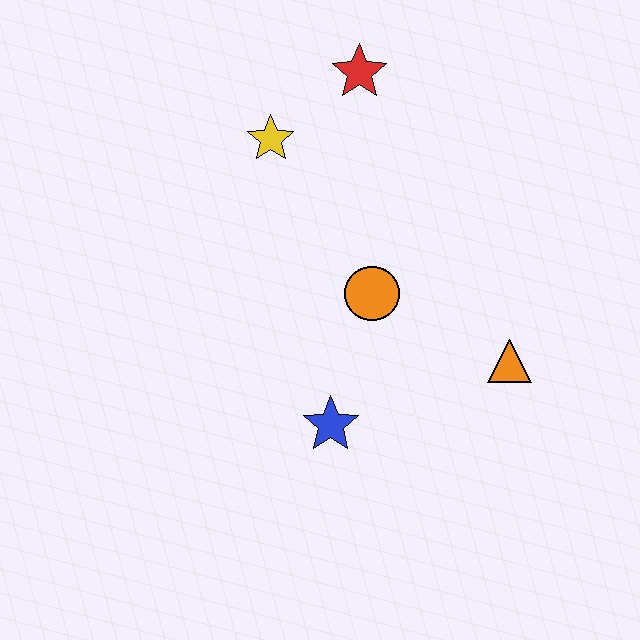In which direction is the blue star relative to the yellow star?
The blue star is below the yellow star.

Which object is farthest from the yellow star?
The orange triangle is farthest from the yellow star.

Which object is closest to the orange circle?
The blue star is closest to the orange circle.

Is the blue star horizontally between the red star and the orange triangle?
No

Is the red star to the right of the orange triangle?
No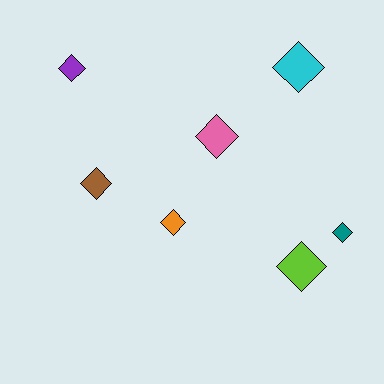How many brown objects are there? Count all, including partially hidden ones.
There is 1 brown object.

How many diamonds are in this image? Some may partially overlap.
There are 7 diamonds.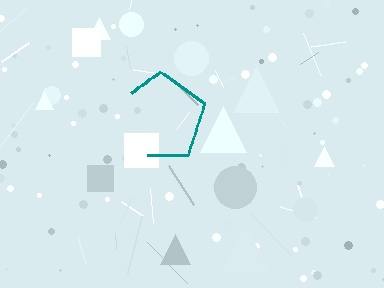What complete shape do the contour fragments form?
The contour fragments form a pentagon.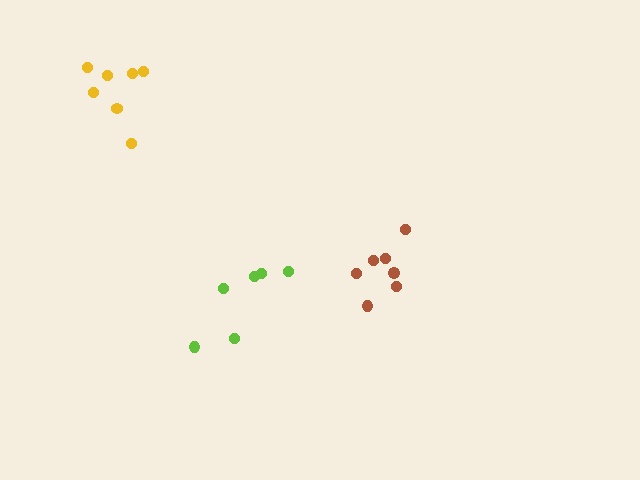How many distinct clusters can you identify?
There are 3 distinct clusters.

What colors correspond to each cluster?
The clusters are colored: yellow, brown, lime.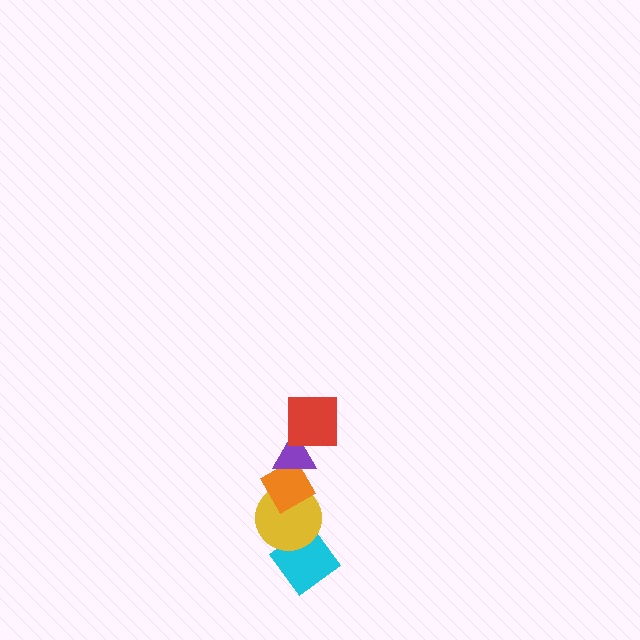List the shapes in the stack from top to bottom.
From top to bottom: the red square, the purple triangle, the orange diamond, the yellow circle, the cyan diamond.